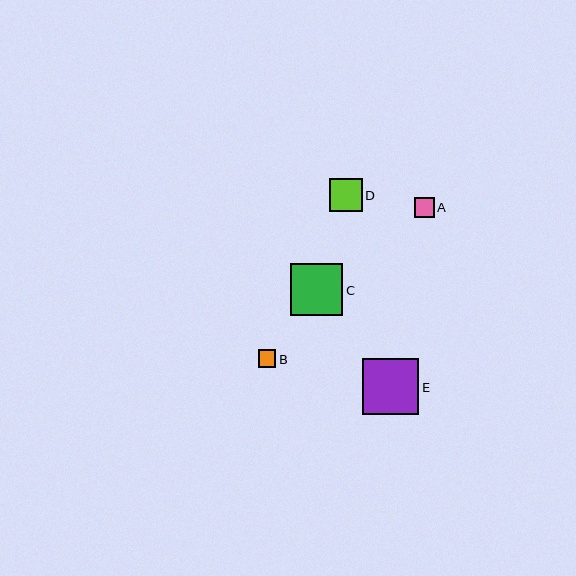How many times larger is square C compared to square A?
Square C is approximately 2.7 times the size of square A.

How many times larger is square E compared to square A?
Square E is approximately 2.9 times the size of square A.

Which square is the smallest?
Square B is the smallest with a size of approximately 18 pixels.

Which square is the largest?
Square E is the largest with a size of approximately 56 pixels.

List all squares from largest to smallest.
From largest to smallest: E, C, D, A, B.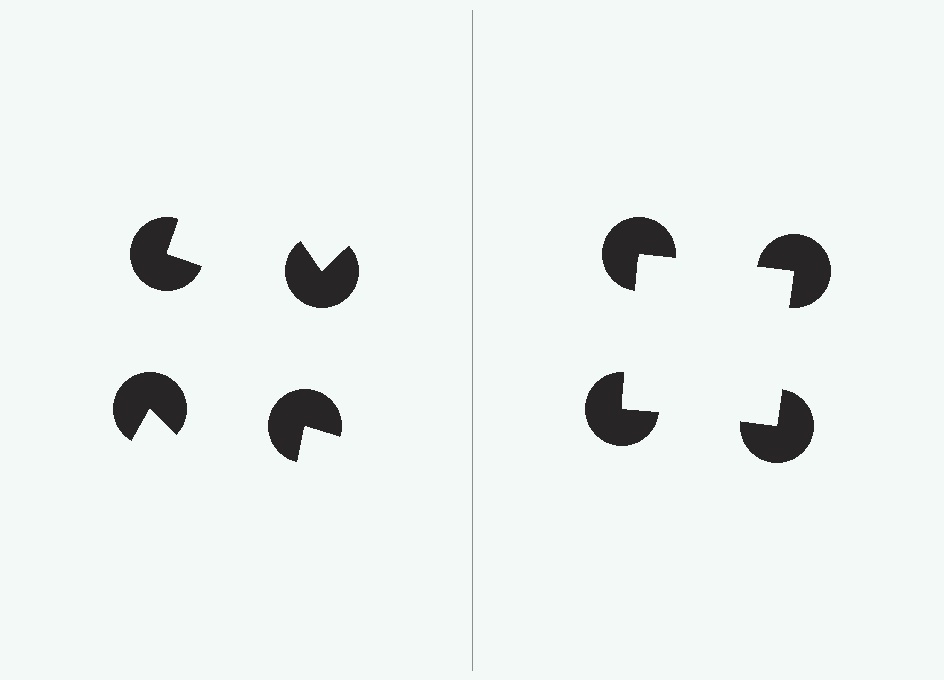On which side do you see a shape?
An illusory square appears on the right side. On the left side the wedge cuts are rotated, so no coherent shape forms.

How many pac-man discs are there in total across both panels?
8 — 4 on each side.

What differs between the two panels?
The pac-man discs are positioned identically on both sides; only the wedge orientations differ. On the right they align to a square; on the left they are misaligned.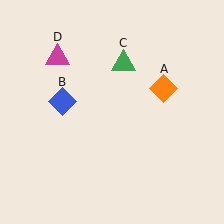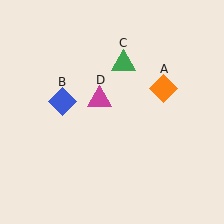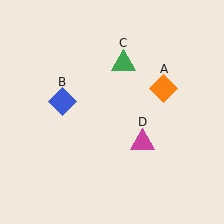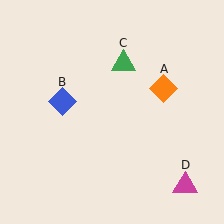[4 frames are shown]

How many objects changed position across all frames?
1 object changed position: magenta triangle (object D).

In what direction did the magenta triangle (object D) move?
The magenta triangle (object D) moved down and to the right.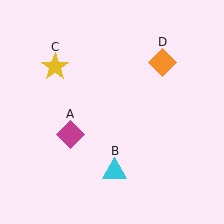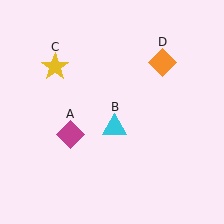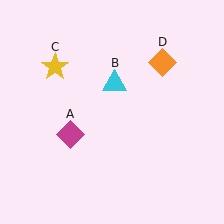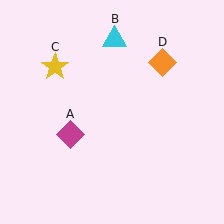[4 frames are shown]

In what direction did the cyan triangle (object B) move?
The cyan triangle (object B) moved up.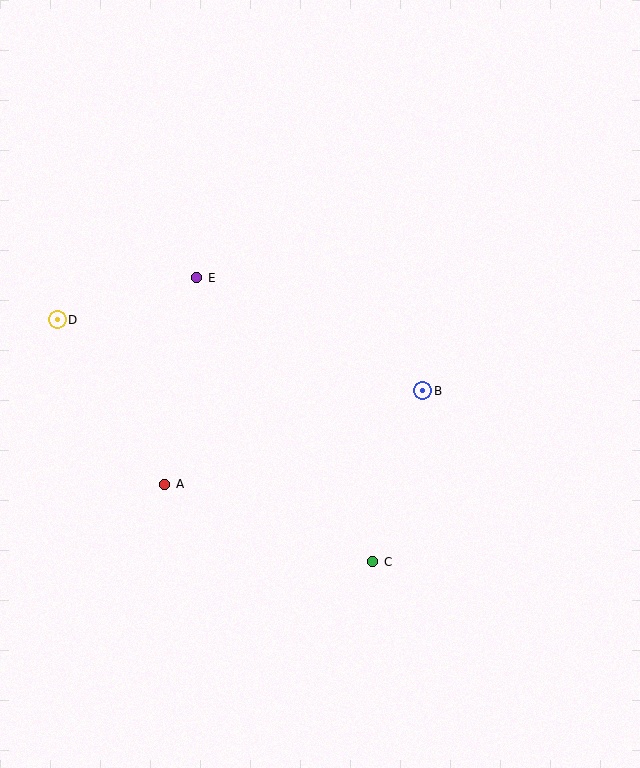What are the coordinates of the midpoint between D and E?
The midpoint between D and E is at (127, 299).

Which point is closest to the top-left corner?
Point D is closest to the top-left corner.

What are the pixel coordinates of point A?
Point A is at (165, 484).